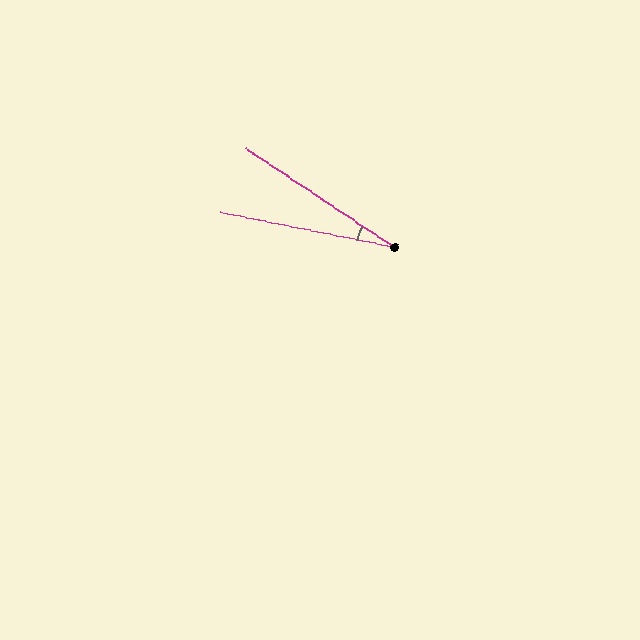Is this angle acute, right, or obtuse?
It is acute.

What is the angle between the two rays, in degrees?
Approximately 22 degrees.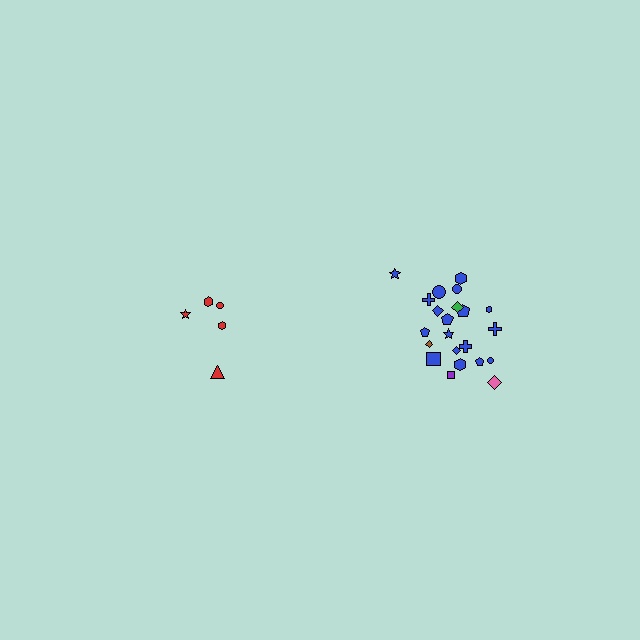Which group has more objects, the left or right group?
The right group.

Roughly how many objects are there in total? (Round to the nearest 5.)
Roughly 25 objects in total.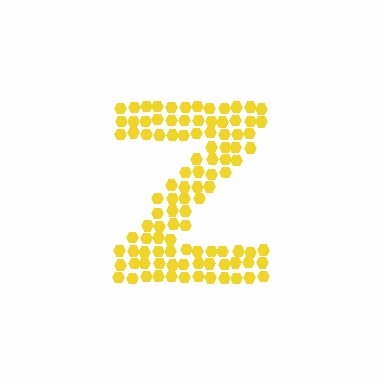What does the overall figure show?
The overall figure shows the letter Z.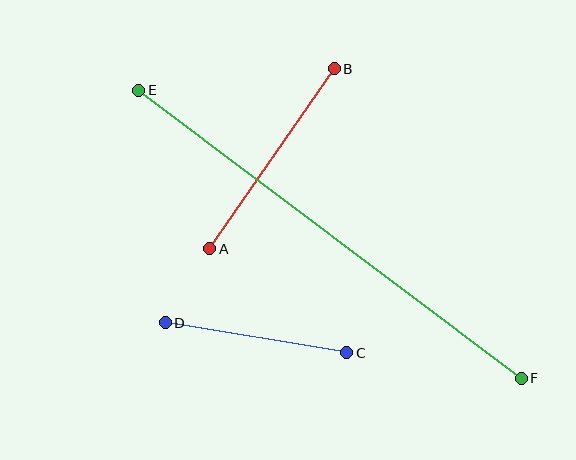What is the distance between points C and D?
The distance is approximately 184 pixels.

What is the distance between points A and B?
The distance is approximately 219 pixels.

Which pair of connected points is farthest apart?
Points E and F are farthest apart.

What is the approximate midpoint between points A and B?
The midpoint is at approximately (272, 159) pixels.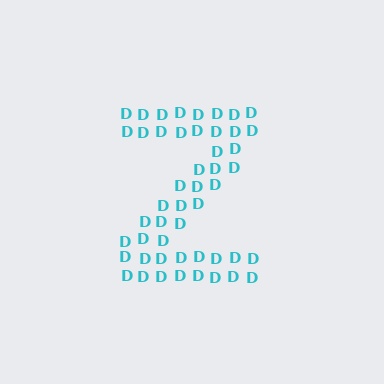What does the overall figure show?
The overall figure shows the letter Z.